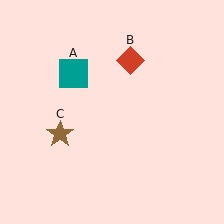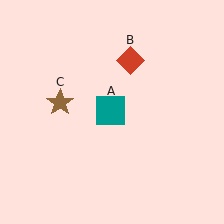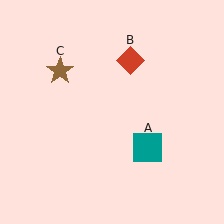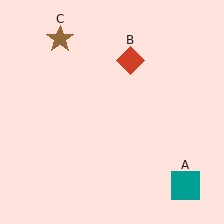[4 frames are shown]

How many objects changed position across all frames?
2 objects changed position: teal square (object A), brown star (object C).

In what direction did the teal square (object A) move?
The teal square (object A) moved down and to the right.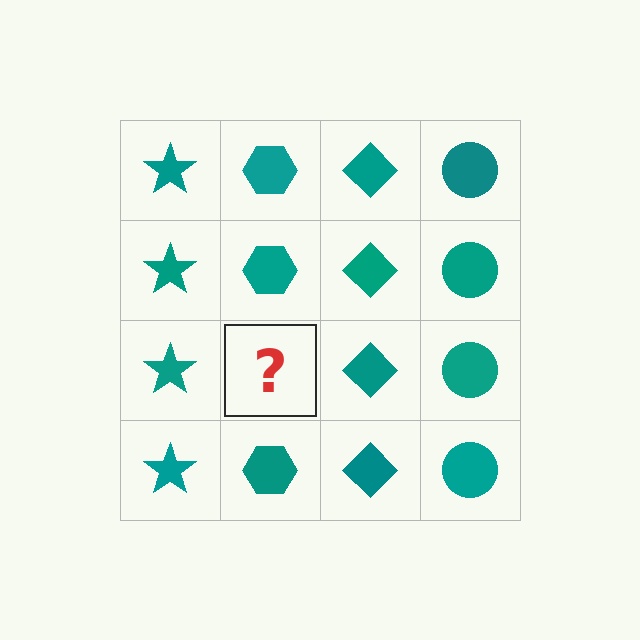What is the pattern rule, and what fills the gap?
The rule is that each column has a consistent shape. The gap should be filled with a teal hexagon.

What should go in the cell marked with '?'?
The missing cell should contain a teal hexagon.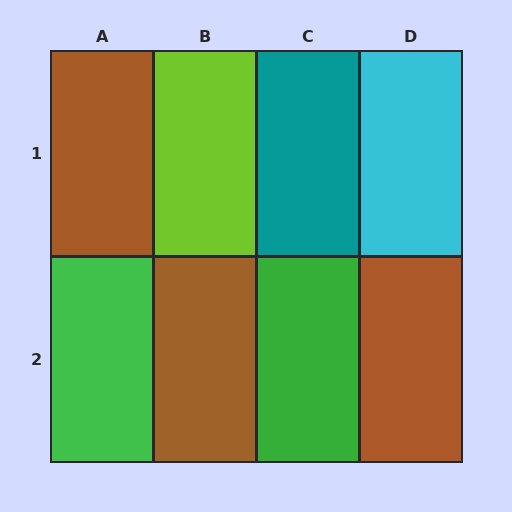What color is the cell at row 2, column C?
Green.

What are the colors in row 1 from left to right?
Brown, lime, teal, cyan.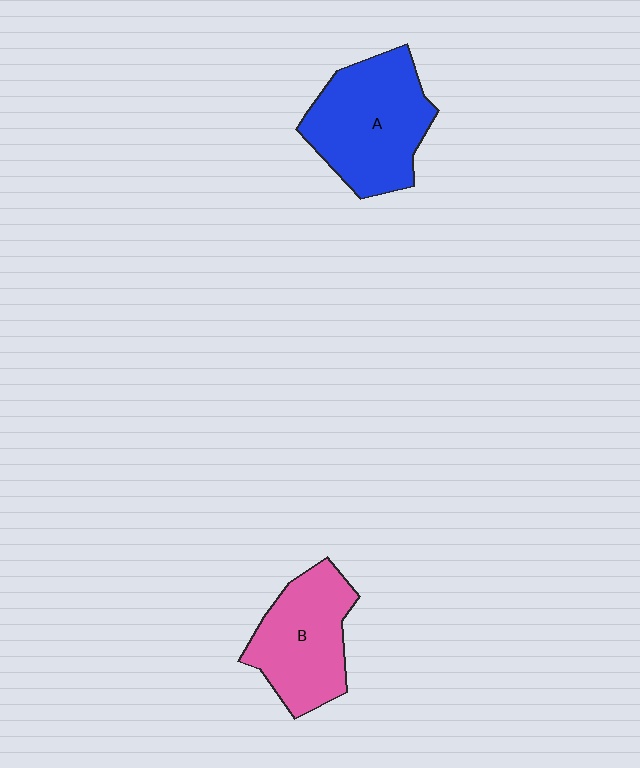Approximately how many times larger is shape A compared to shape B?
Approximately 1.2 times.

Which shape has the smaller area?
Shape B (pink).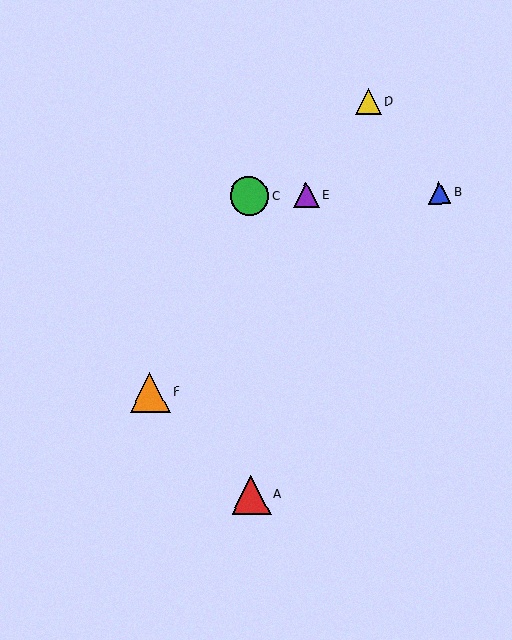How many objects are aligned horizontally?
3 objects (B, C, E) are aligned horizontally.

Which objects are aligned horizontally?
Objects B, C, E are aligned horizontally.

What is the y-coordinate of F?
Object F is at y≈392.